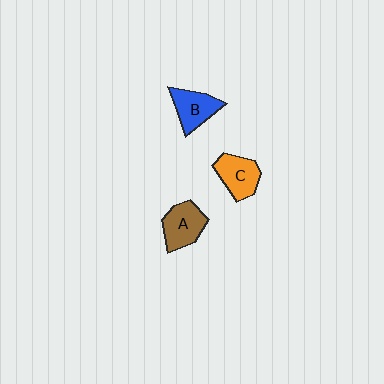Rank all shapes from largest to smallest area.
From largest to smallest: A (brown), C (orange), B (blue).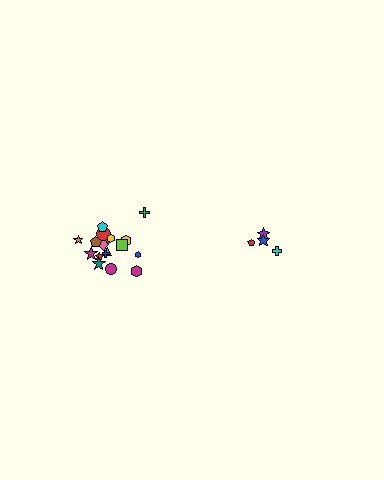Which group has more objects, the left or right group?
The left group.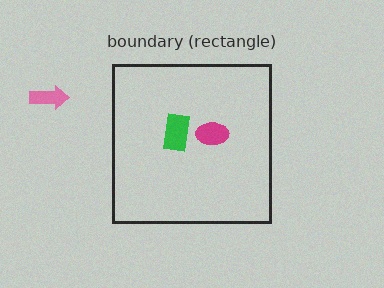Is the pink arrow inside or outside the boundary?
Outside.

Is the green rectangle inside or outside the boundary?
Inside.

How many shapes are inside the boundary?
2 inside, 1 outside.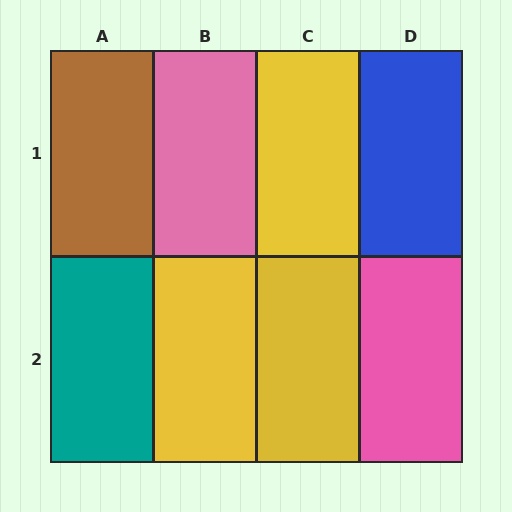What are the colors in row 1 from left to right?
Brown, pink, yellow, blue.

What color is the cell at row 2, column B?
Yellow.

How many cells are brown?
1 cell is brown.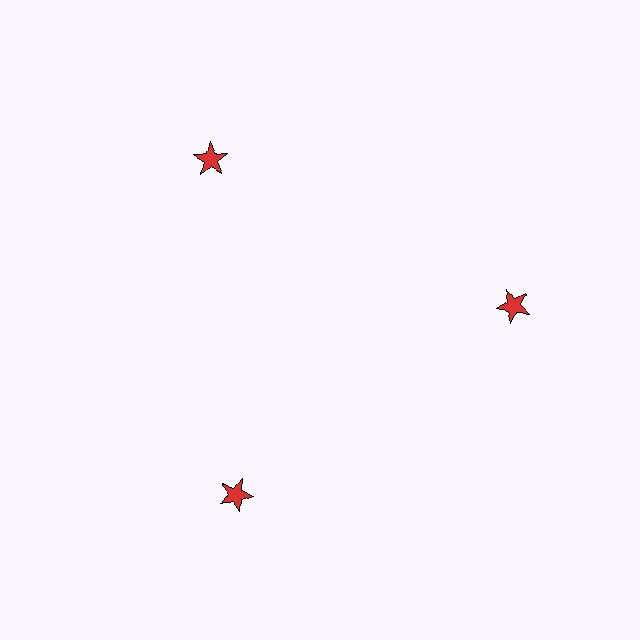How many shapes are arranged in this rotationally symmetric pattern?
There are 3 shapes, arranged in 3 groups of 1.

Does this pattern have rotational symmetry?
Yes, this pattern has 3-fold rotational symmetry. It looks the same after rotating 120 degrees around the center.